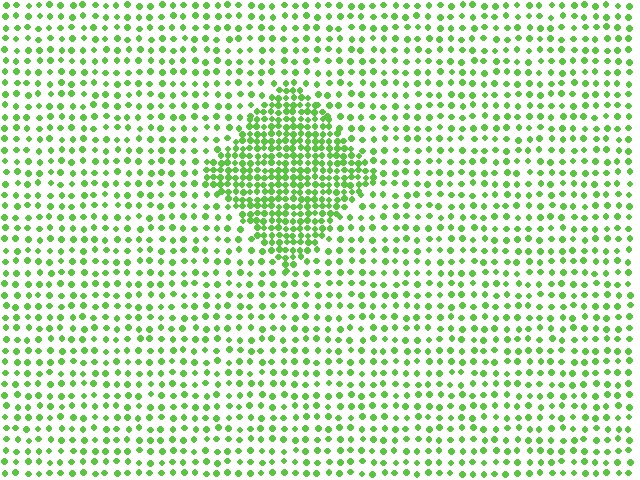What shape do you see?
I see a diamond.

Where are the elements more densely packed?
The elements are more densely packed inside the diamond boundary.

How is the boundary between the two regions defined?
The boundary is defined by a change in element density (approximately 2.4x ratio). All elements are the same color, size, and shape.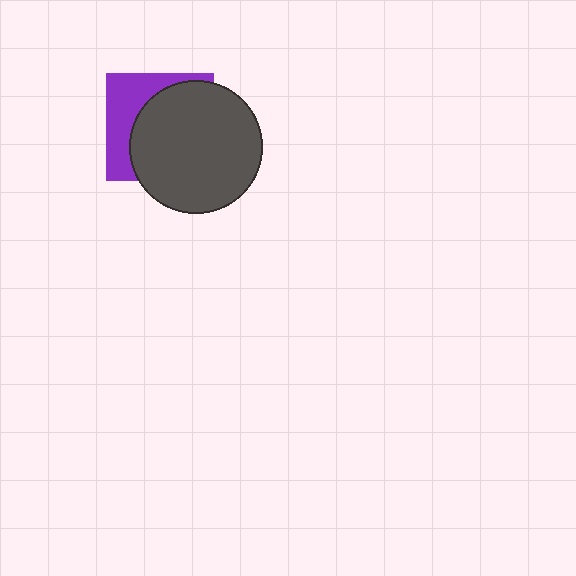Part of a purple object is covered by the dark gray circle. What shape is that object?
It is a square.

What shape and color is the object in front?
The object in front is a dark gray circle.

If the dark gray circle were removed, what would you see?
You would see the complete purple square.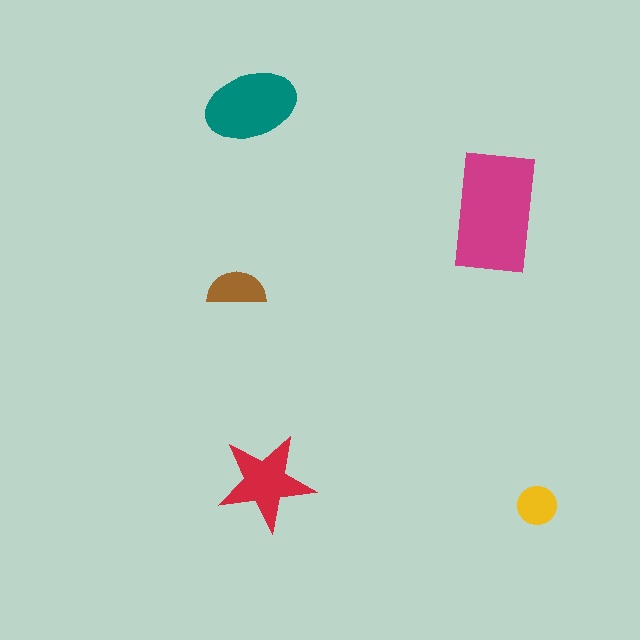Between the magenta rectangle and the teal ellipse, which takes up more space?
The magenta rectangle.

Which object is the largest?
The magenta rectangle.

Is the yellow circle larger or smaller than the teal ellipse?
Smaller.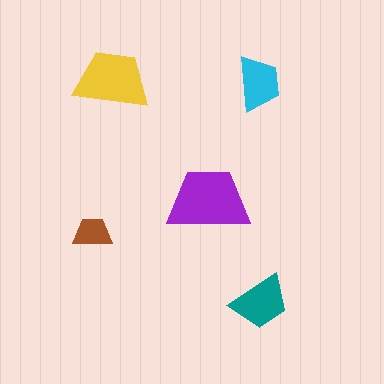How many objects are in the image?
There are 5 objects in the image.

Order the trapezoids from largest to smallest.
the purple one, the yellow one, the teal one, the cyan one, the brown one.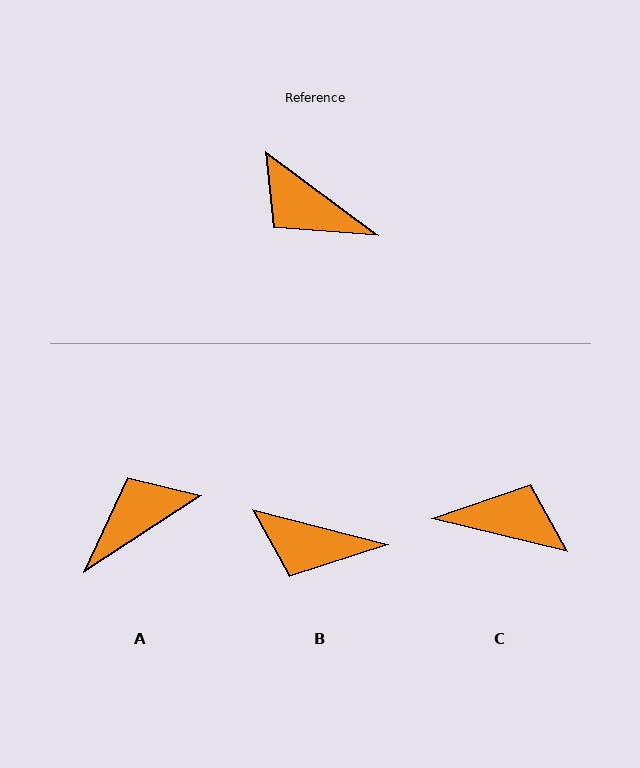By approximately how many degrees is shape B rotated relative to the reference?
Approximately 23 degrees counter-clockwise.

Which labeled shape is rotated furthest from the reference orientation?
C, about 157 degrees away.